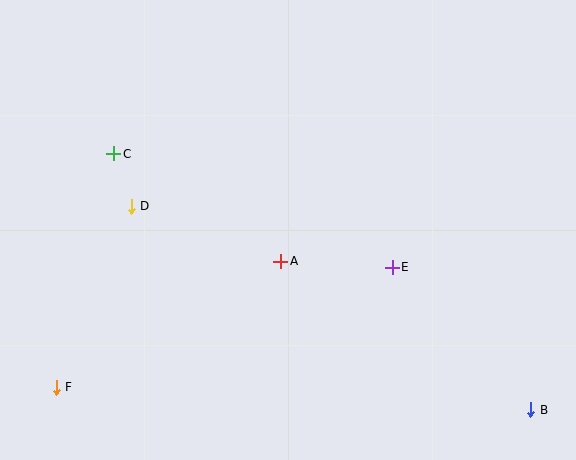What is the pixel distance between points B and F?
The distance between B and F is 475 pixels.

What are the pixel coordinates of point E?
Point E is at (392, 267).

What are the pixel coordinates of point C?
Point C is at (114, 154).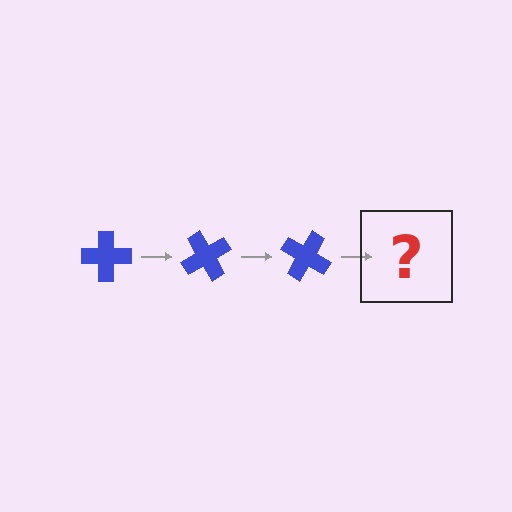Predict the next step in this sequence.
The next step is a blue cross rotated 180 degrees.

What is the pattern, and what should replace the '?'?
The pattern is that the cross rotates 60 degrees each step. The '?' should be a blue cross rotated 180 degrees.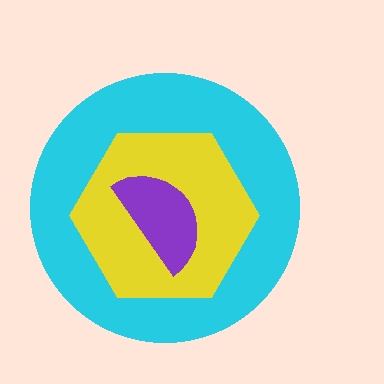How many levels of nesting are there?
3.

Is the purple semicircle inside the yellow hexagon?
Yes.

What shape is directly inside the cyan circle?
The yellow hexagon.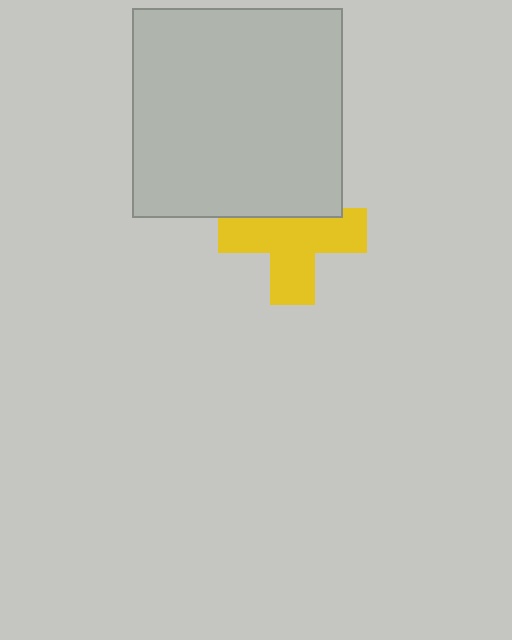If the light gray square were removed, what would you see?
You would see the complete yellow cross.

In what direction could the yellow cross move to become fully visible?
The yellow cross could move down. That would shift it out from behind the light gray square entirely.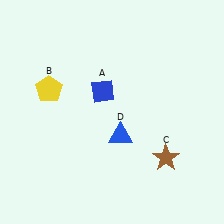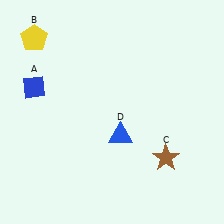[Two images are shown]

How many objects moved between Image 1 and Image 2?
2 objects moved between the two images.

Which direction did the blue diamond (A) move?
The blue diamond (A) moved left.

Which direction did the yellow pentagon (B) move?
The yellow pentagon (B) moved up.